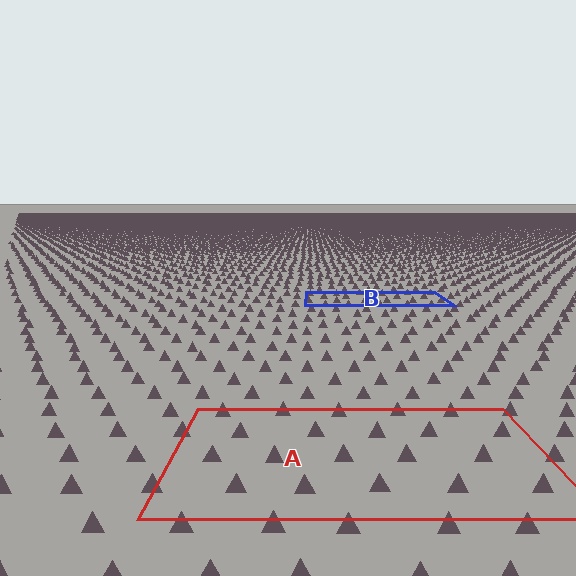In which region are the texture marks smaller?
The texture marks are smaller in region B, because it is farther away.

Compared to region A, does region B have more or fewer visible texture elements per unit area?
Region B has more texture elements per unit area — they are packed more densely because it is farther away.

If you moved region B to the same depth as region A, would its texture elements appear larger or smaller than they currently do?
They would appear larger. At a closer depth, the same texture elements are projected at a bigger on-screen size.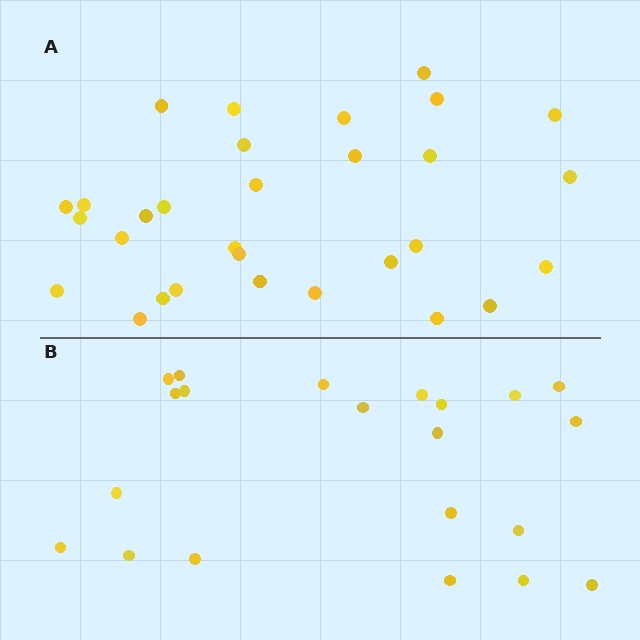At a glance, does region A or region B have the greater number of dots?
Region A (the top region) has more dots.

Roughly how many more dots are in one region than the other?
Region A has roughly 8 or so more dots than region B.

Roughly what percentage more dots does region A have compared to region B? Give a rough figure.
About 45% more.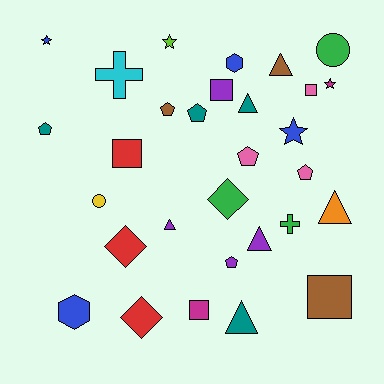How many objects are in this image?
There are 30 objects.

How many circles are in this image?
There are 2 circles.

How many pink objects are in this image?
There are 3 pink objects.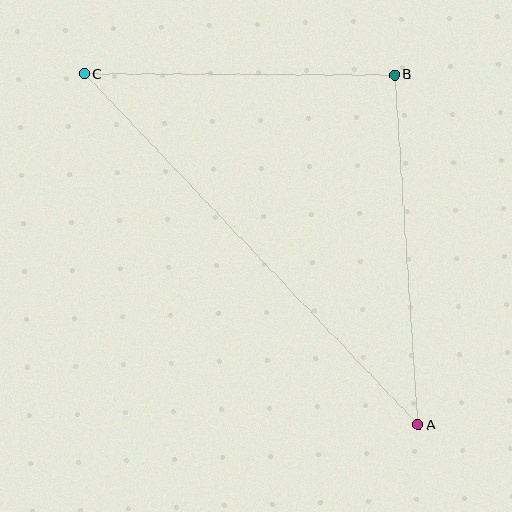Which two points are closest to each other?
Points B and C are closest to each other.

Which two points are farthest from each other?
Points A and C are farthest from each other.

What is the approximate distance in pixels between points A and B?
The distance between A and B is approximately 351 pixels.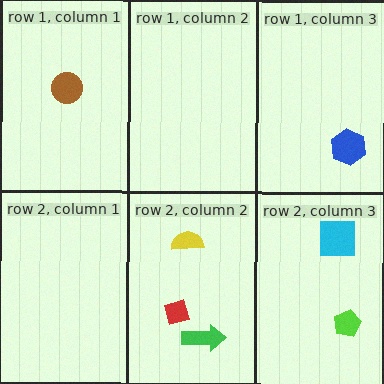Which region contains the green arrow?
The row 2, column 2 region.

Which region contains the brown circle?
The row 1, column 1 region.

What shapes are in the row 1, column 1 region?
The brown circle.